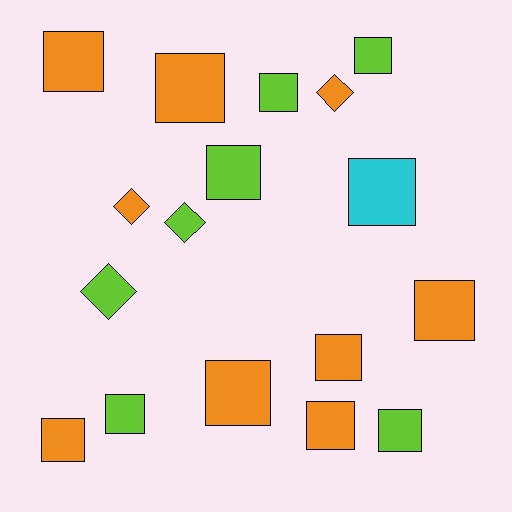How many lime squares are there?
There are 5 lime squares.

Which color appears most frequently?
Orange, with 9 objects.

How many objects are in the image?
There are 17 objects.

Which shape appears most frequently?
Square, with 13 objects.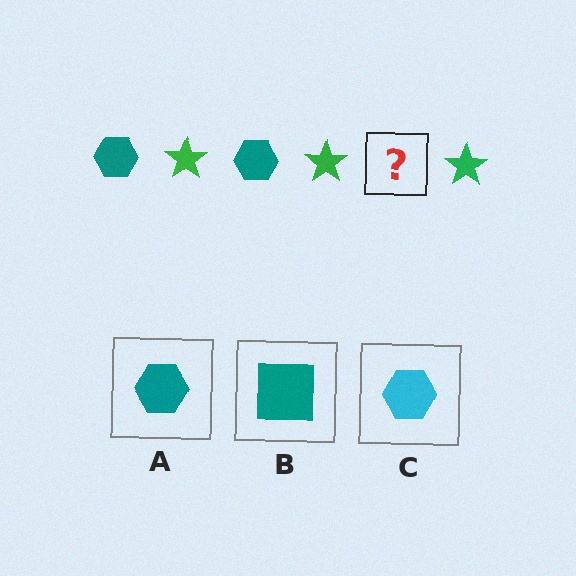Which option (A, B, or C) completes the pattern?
A.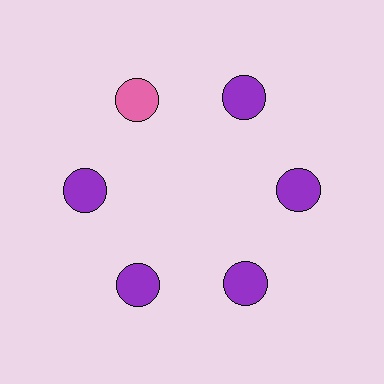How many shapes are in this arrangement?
There are 6 shapes arranged in a ring pattern.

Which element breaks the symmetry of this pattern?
The pink circle at roughly the 11 o'clock position breaks the symmetry. All other shapes are purple circles.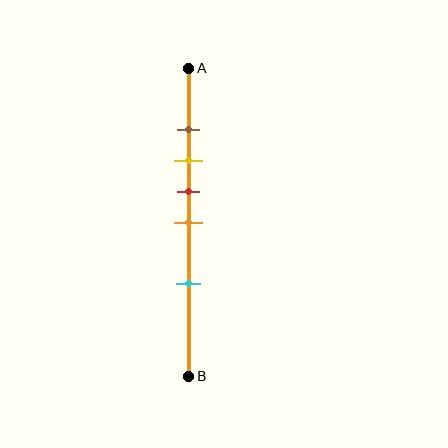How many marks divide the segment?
There are 5 marks dividing the segment.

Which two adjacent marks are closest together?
The brown and yellow marks are the closest adjacent pair.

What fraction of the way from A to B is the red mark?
The red mark is approximately 40% (0.4) of the way from A to B.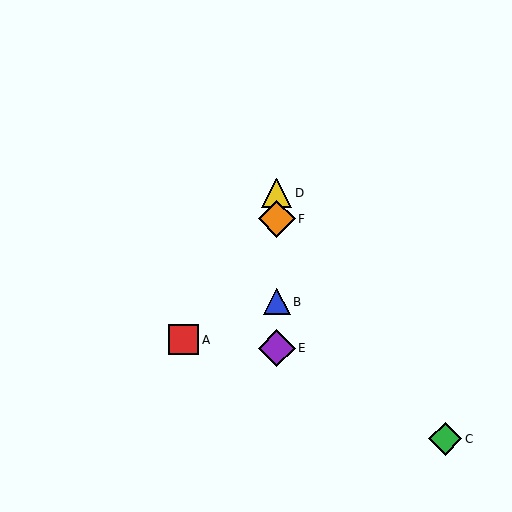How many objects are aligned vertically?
4 objects (B, D, E, F) are aligned vertically.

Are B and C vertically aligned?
No, B is at x≈277 and C is at x≈445.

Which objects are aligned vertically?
Objects B, D, E, F are aligned vertically.